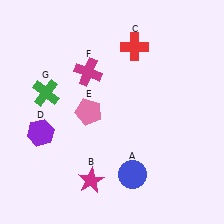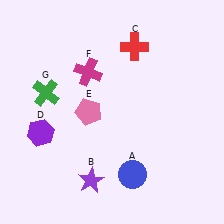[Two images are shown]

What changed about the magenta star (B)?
In Image 1, B is magenta. In Image 2, it changed to purple.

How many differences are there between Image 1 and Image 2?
There is 1 difference between the two images.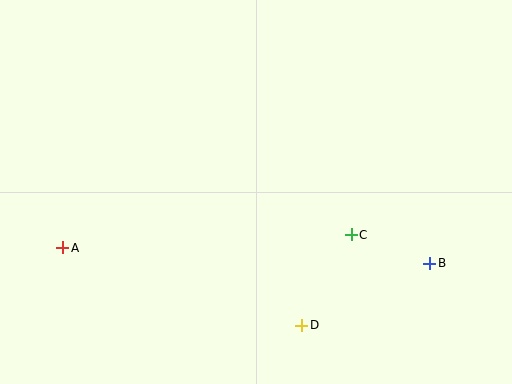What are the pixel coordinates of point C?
Point C is at (351, 235).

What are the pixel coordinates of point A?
Point A is at (63, 248).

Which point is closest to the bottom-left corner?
Point A is closest to the bottom-left corner.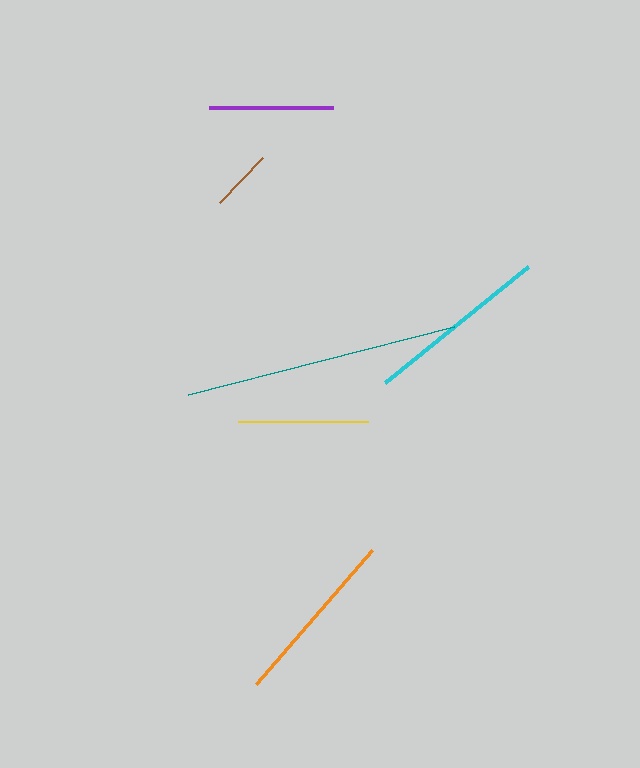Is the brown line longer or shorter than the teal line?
The teal line is longer than the brown line.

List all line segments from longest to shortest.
From longest to shortest: teal, cyan, orange, yellow, purple, brown.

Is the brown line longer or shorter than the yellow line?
The yellow line is longer than the brown line.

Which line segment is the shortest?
The brown line is the shortest at approximately 62 pixels.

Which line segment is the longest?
The teal line is the longest at approximately 275 pixels.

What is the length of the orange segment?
The orange segment is approximately 177 pixels long.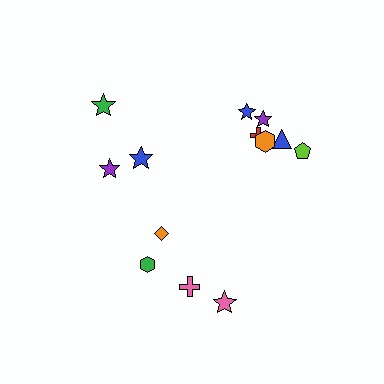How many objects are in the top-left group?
There are 3 objects.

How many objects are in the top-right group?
There are 6 objects.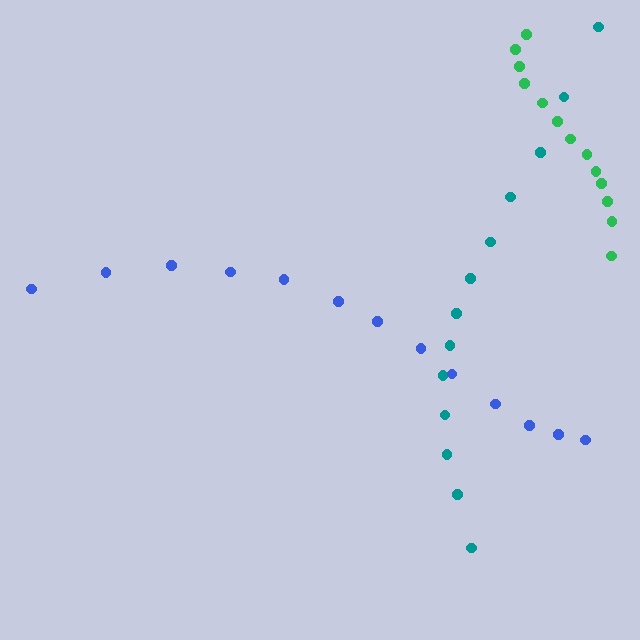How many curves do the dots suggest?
There are 3 distinct paths.